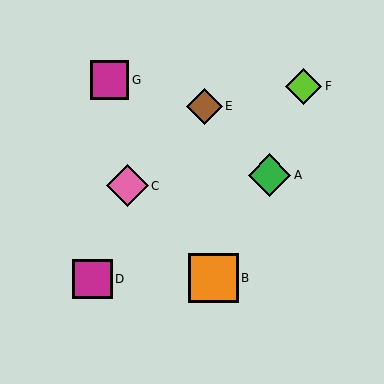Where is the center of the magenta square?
The center of the magenta square is at (109, 80).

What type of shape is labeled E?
Shape E is a brown diamond.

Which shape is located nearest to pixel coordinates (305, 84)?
The lime diamond (labeled F) at (304, 86) is nearest to that location.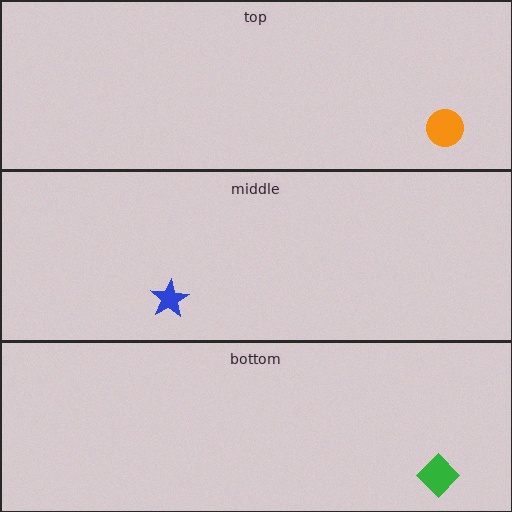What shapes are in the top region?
The orange circle.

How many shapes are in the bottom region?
1.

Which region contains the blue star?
The middle region.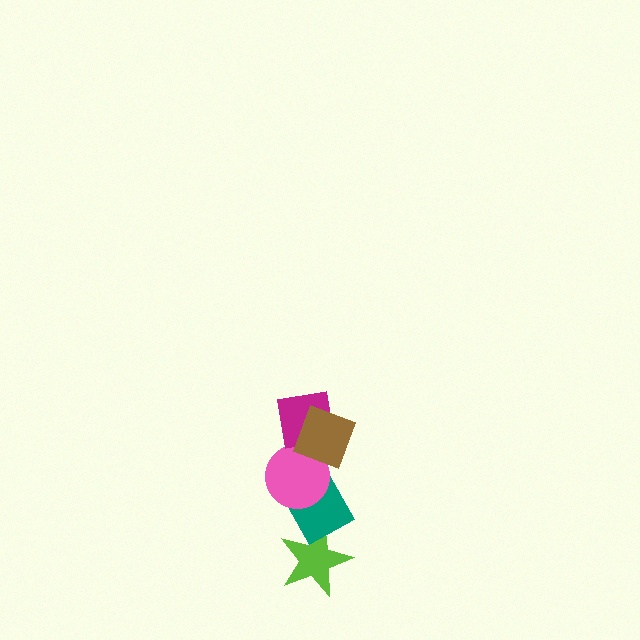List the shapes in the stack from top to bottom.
From top to bottom: the brown square, the magenta square, the pink circle, the teal diamond, the lime star.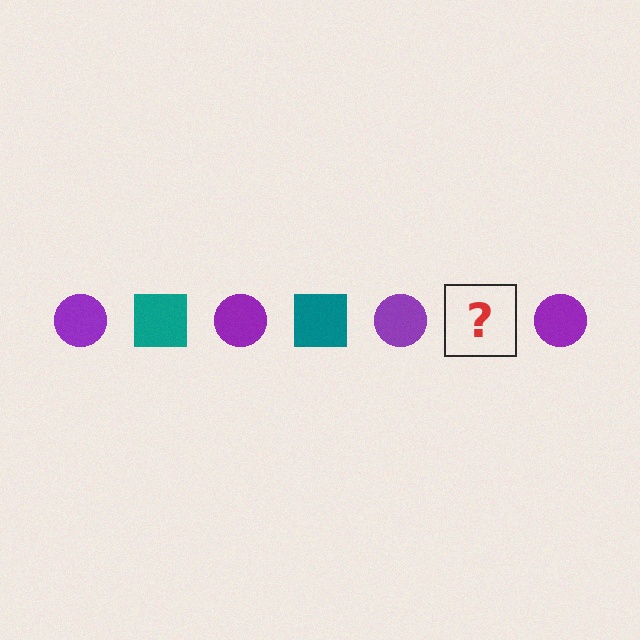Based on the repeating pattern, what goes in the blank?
The blank should be a teal square.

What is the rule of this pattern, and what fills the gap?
The rule is that the pattern alternates between purple circle and teal square. The gap should be filled with a teal square.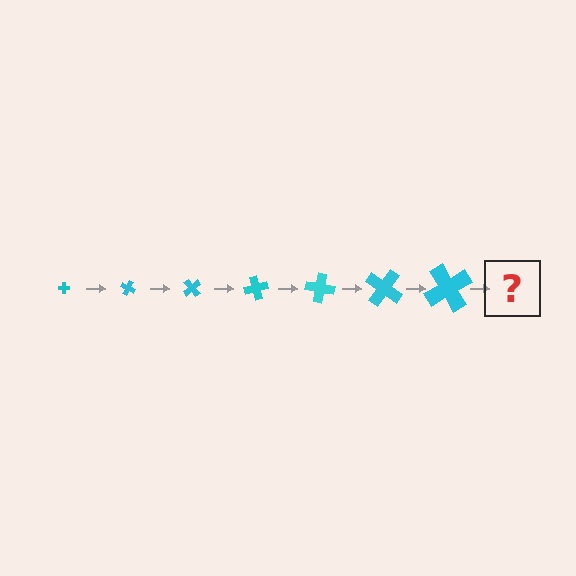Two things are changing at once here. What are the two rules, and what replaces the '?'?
The two rules are that the cross grows larger each step and it rotates 25 degrees each step. The '?' should be a cross, larger than the previous one and rotated 175 degrees from the start.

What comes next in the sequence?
The next element should be a cross, larger than the previous one and rotated 175 degrees from the start.